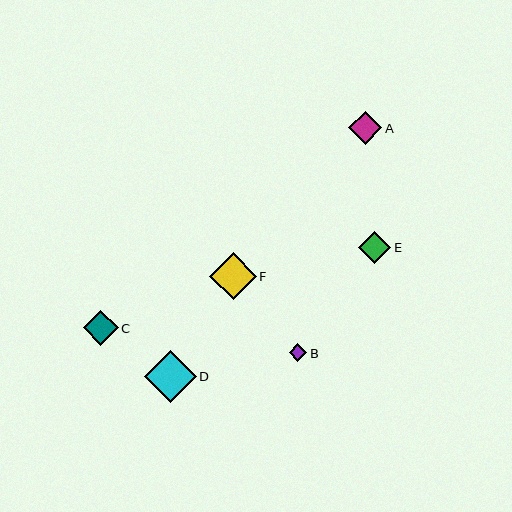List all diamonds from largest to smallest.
From largest to smallest: D, F, C, A, E, B.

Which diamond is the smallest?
Diamond B is the smallest with a size of approximately 18 pixels.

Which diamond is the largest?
Diamond D is the largest with a size of approximately 52 pixels.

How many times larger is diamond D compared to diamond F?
Diamond D is approximately 1.1 times the size of diamond F.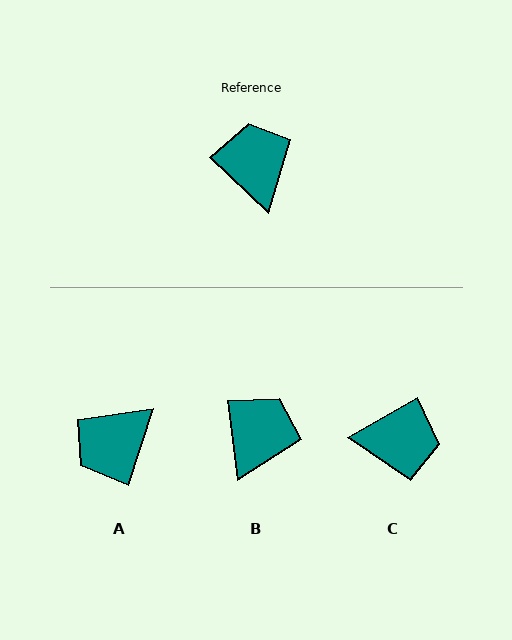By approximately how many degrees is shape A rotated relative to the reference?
Approximately 115 degrees counter-clockwise.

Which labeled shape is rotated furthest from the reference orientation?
A, about 115 degrees away.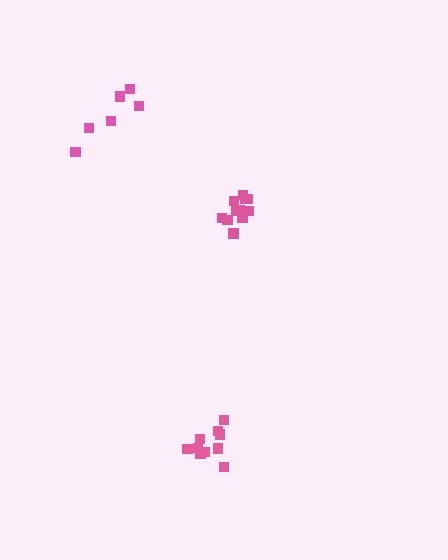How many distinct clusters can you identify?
There are 3 distinct clusters.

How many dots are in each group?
Group 1: 10 dots, Group 2: 6 dots, Group 3: 11 dots (27 total).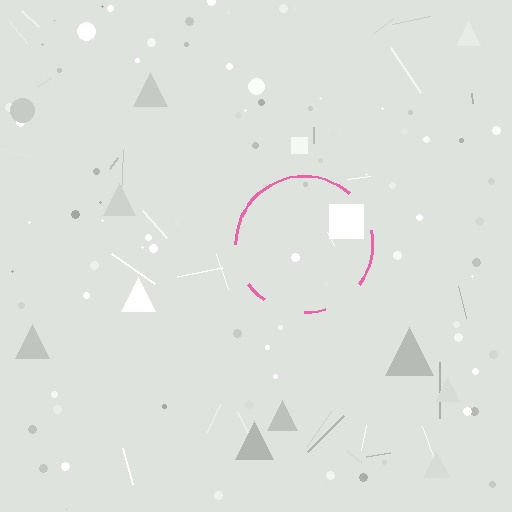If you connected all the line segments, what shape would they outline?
They would outline a circle.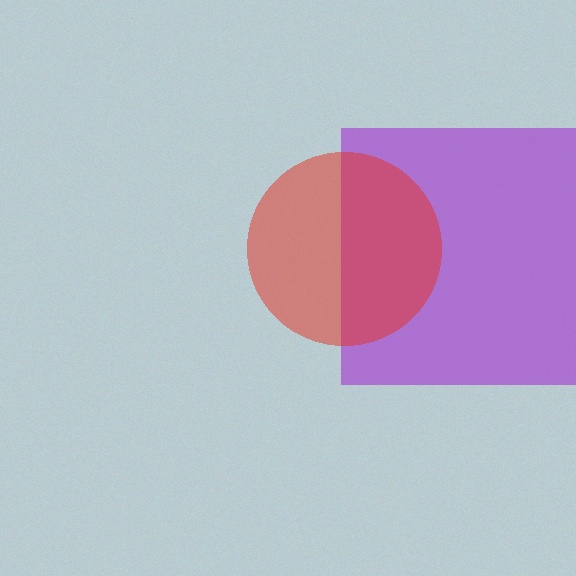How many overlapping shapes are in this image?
There are 2 overlapping shapes in the image.